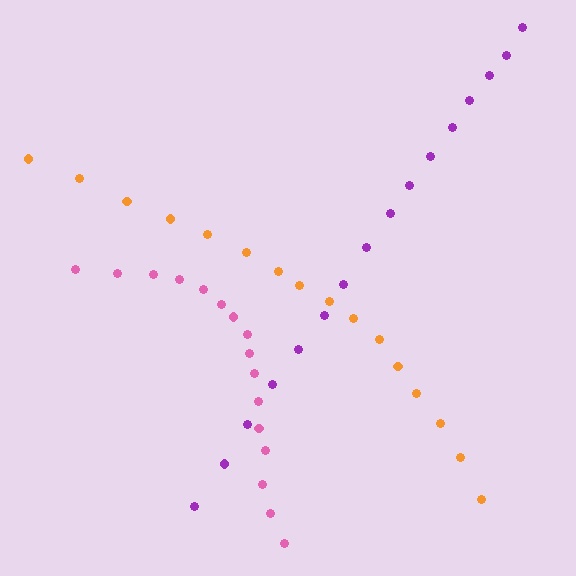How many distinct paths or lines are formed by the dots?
There are 3 distinct paths.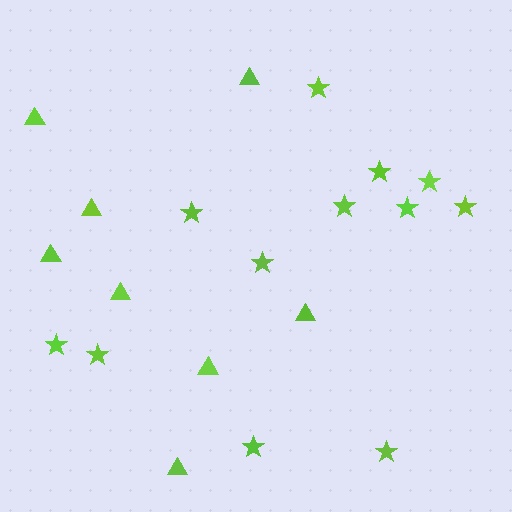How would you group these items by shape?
There are 2 groups: one group of triangles (8) and one group of stars (12).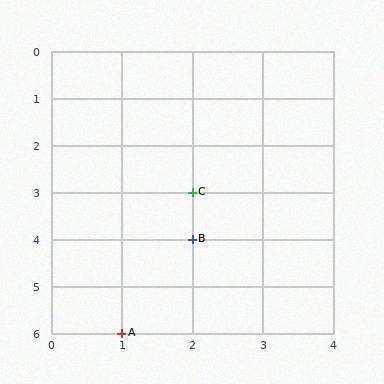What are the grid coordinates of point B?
Point B is at grid coordinates (2, 4).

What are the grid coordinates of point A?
Point A is at grid coordinates (1, 6).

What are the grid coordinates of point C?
Point C is at grid coordinates (2, 3).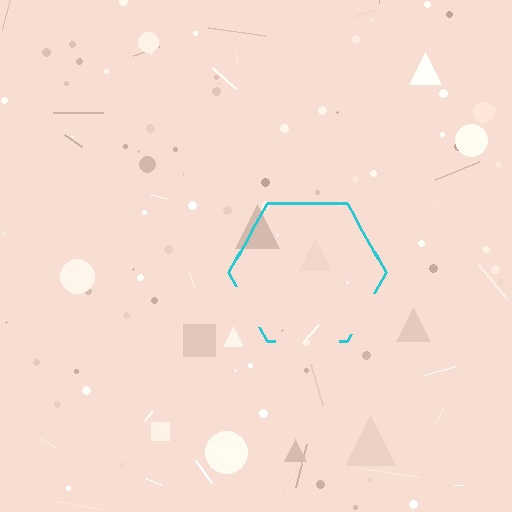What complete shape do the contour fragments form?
The contour fragments form a hexagon.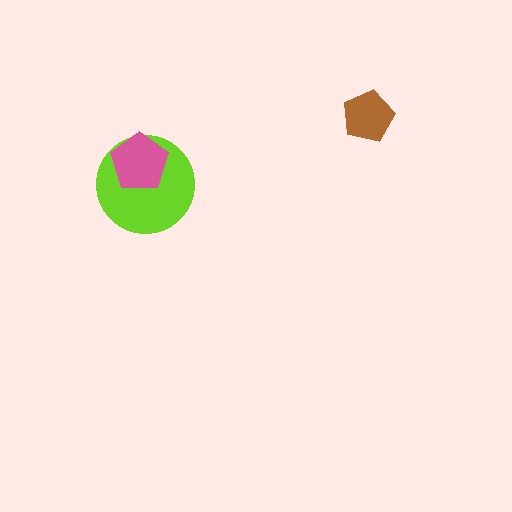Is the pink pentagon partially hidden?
No, no other shape covers it.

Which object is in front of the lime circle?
The pink pentagon is in front of the lime circle.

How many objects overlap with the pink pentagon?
1 object overlaps with the pink pentagon.